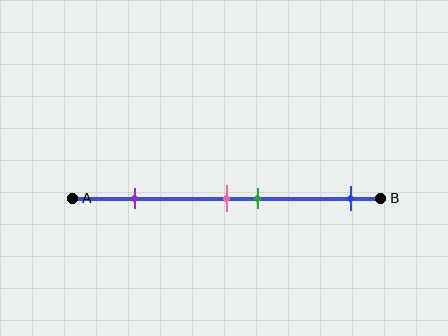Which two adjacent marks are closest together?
The pink and green marks are the closest adjacent pair.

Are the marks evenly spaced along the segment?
No, the marks are not evenly spaced.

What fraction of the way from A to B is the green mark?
The green mark is approximately 60% (0.6) of the way from A to B.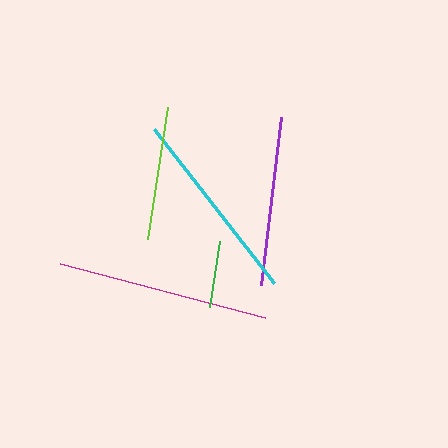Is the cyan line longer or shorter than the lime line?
The cyan line is longer than the lime line.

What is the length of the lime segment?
The lime segment is approximately 134 pixels long.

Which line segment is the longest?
The magenta line is the longest at approximately 213 pixels.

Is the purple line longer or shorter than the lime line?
The purple line is longer than the lime line.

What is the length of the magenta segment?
The magenta segment is approximately 213 pixels long.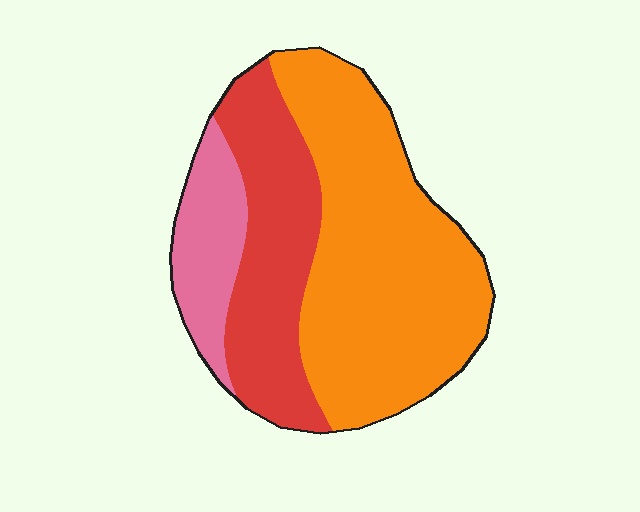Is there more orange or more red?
Orange.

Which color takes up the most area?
Orange, at roughly 55%.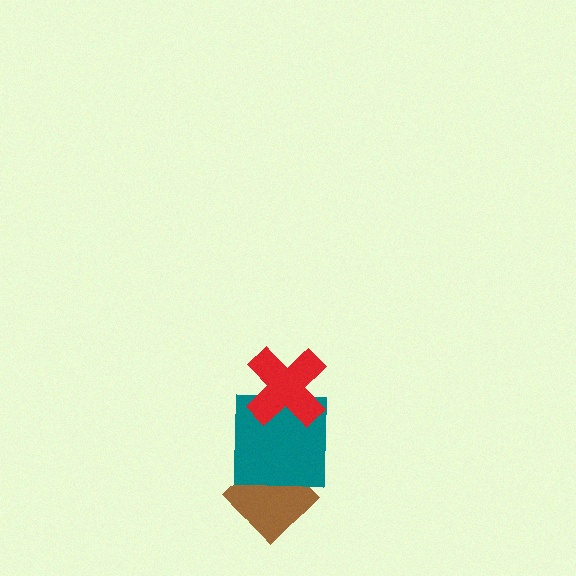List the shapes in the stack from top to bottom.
From top to bottom: the red cross, the teal square, the brown diamond.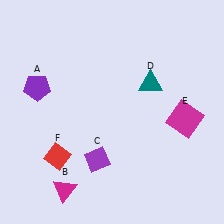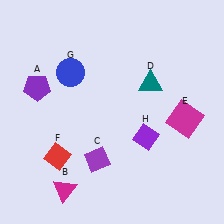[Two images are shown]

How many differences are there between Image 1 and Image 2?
There are 2 differences between the two images.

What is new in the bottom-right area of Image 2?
A purple diamond (H) was added in the bottom-right area of Image 2.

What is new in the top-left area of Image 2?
A blue circle (G) was added in the top-left area of Image 2.